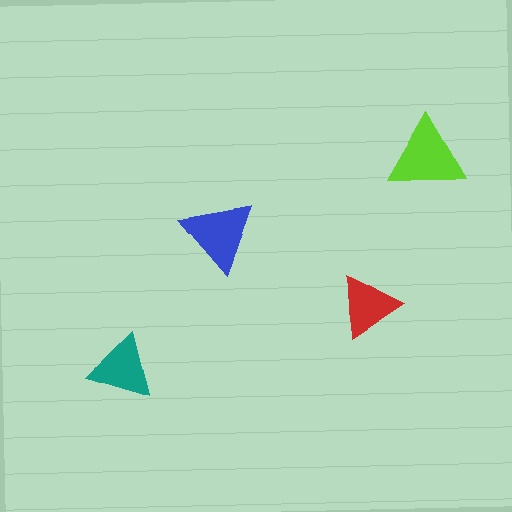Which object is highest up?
The lime triangle is topmost.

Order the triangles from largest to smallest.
the lime one, the blue one, the teal one, the red one.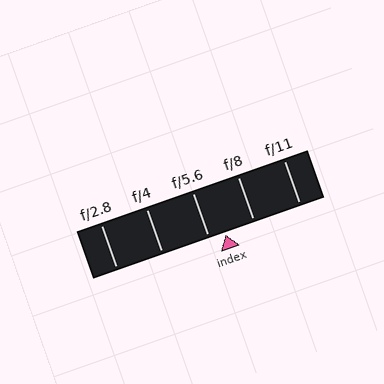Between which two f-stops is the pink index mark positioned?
The index mark is between f/5.6 and f/8.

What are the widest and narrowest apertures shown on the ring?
The widest aperture shown is f/2.8 and the narrowest is f/11.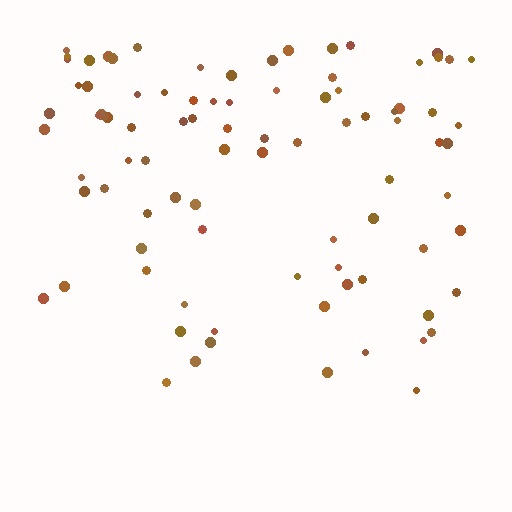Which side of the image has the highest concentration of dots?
The top.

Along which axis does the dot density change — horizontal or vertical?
Vertical.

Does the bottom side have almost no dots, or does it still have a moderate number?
Still a moderate number, just noticeably fewer than the top.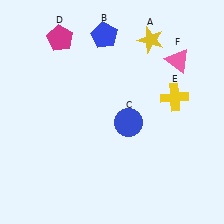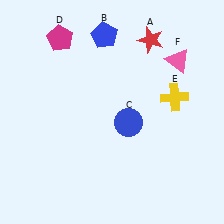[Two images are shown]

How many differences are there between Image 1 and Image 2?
There is 1 difference between the two images.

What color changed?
The star (A) changed from yellow in Image 1 to red in Image 2.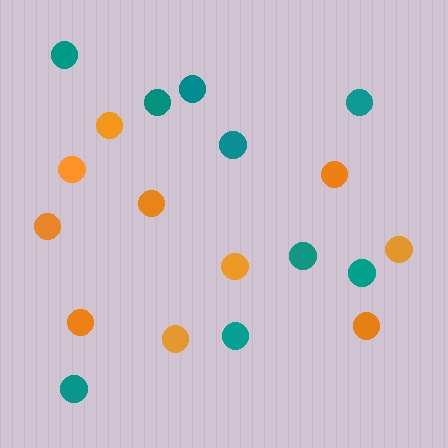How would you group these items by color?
There are 2 groups: one group of teal circles (9) and one group of orange circles (10).